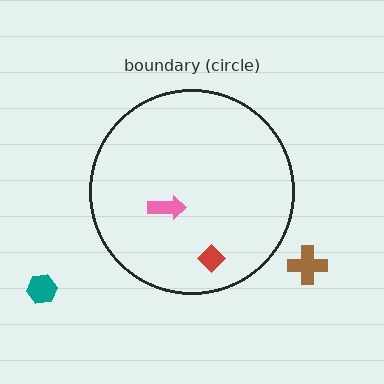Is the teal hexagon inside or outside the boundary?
Outside.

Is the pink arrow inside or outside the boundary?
Inside.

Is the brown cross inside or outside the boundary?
Outside.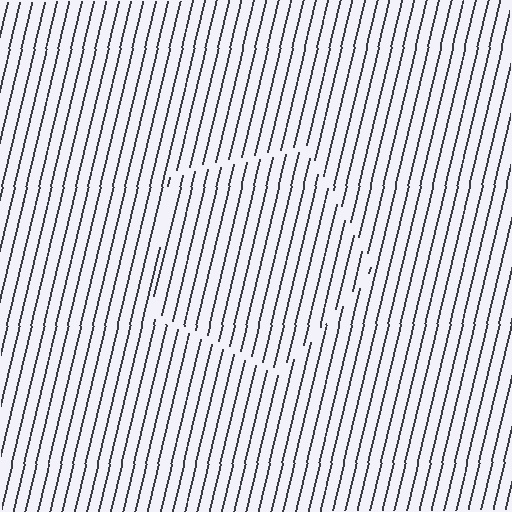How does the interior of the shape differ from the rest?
The interior of the shape contains the same grating, shifted by half a period — the contour is defined by the phase discontinuity where line-ends from the inner and outer gratings abut.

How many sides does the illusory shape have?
5 sides — the line-ends trace a pentagon.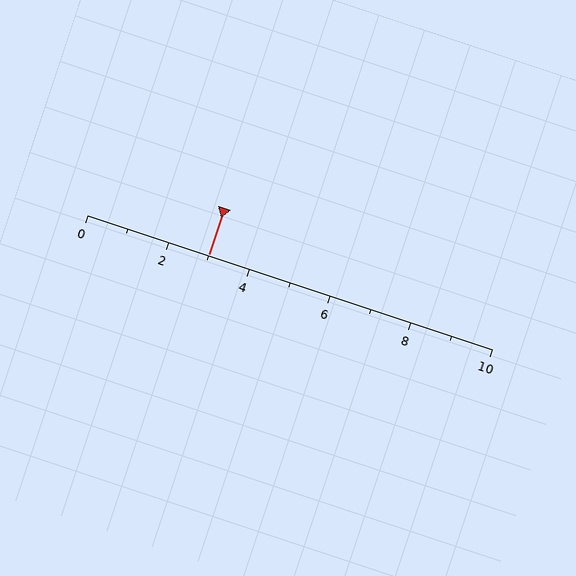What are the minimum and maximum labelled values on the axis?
The axis runs from 0 to 10.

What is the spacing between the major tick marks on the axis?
The major ticks are spaced 2 apart.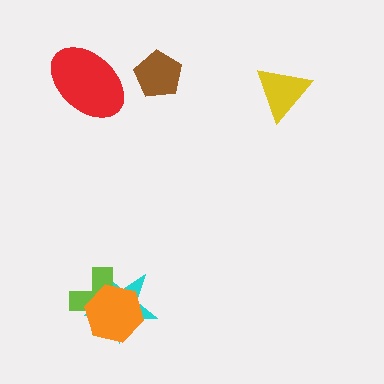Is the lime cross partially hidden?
Yes, it is partially covered by another shape.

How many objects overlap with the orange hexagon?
2 objects overlap with the orange hexagon.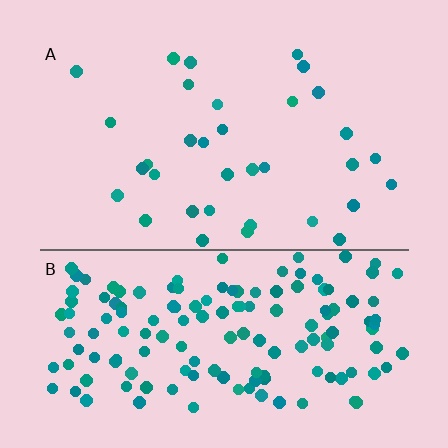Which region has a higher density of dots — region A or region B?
B (the bottom).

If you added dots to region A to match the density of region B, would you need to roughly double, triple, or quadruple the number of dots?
Approximately quadruple.